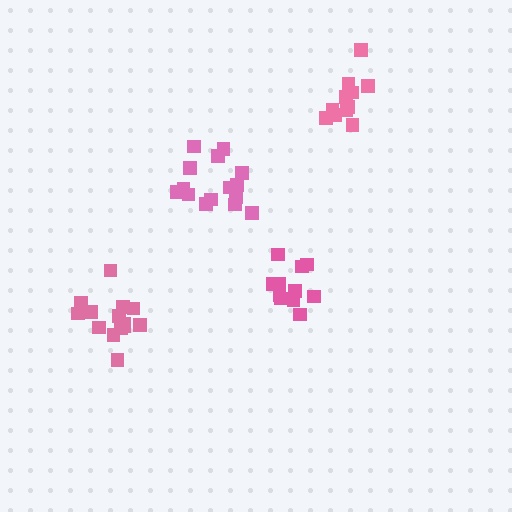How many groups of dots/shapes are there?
There are 4 groups.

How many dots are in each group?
Group 1: 15 dots, Group 2: 11 dots, Group 3: 15 dots, Group 4: 11 dots (52 total).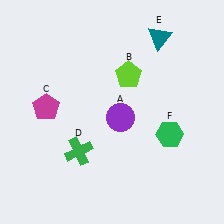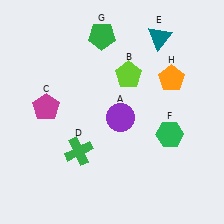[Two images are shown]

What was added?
A green pentagon (G), an orange pentagon (H) were added in Image 2.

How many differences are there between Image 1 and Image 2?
There are 2 differences between the two images.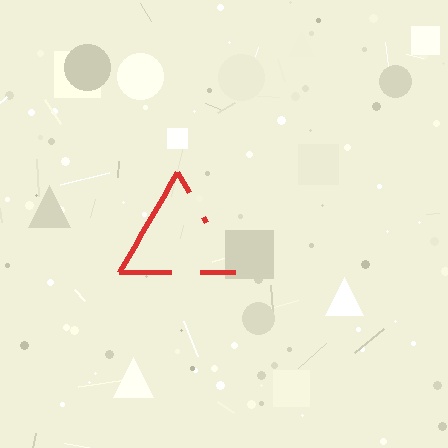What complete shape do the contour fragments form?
The contour fragments form a triangle.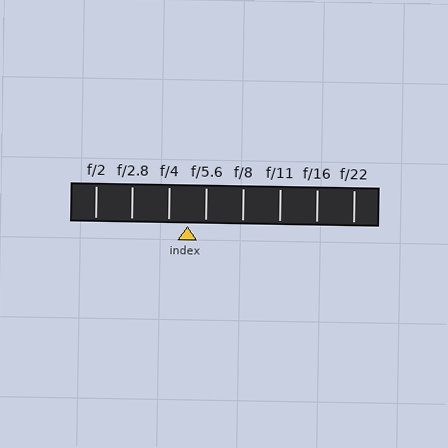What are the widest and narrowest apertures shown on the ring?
The widest aperture shown is f/2 and the narrowest is f/22.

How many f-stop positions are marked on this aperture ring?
There are 8 f-stop positions marked.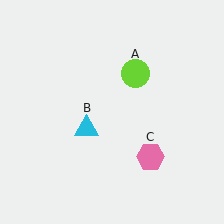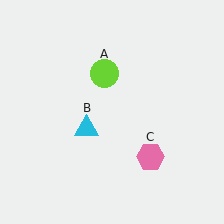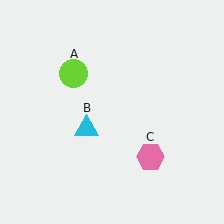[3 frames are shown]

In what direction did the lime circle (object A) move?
The lime circle (object A) moved left.